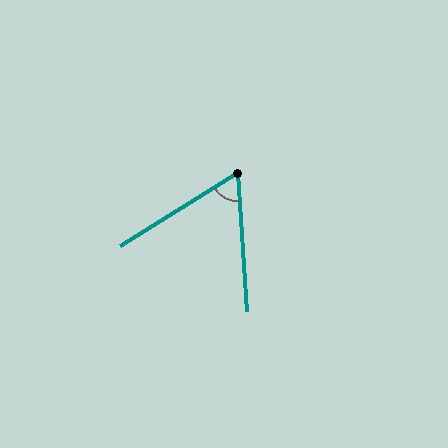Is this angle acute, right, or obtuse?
It is acute.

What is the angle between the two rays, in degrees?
Approximately 62 degrees.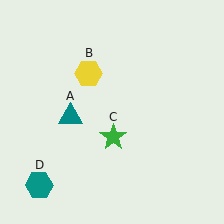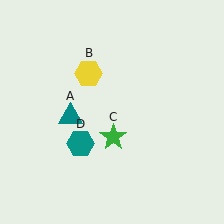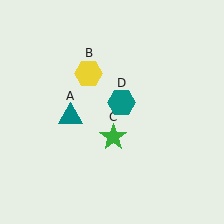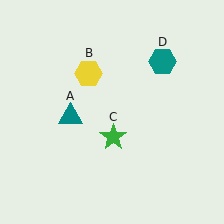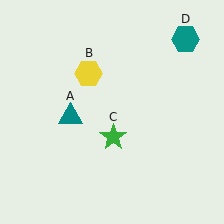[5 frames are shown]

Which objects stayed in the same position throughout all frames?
Teal triangle (object A) and yellow hexagon (object B) and green star (object C) remained stationary.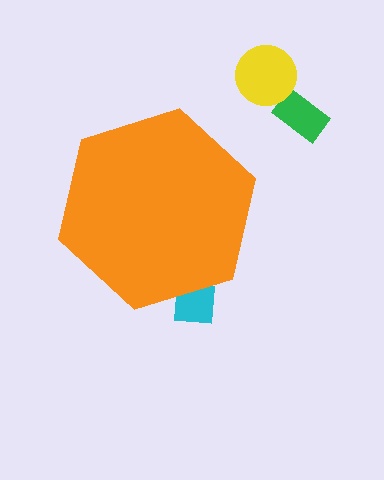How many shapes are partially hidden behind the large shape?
1 shape is partially hidden.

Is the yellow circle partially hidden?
No, the yellow circle is fully visible.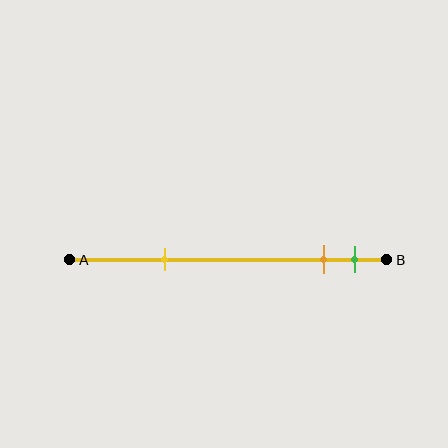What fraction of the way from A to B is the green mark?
The green mark is approximately 90% (0.9) of the way from A to B.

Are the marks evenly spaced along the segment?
No, the marks are not evenly spaced.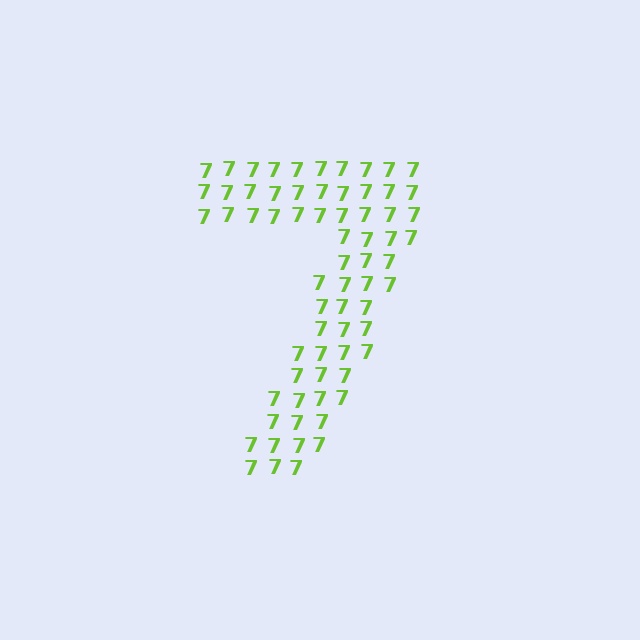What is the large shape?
The large shape is the digit 7.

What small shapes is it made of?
It is made of small digit 7's.